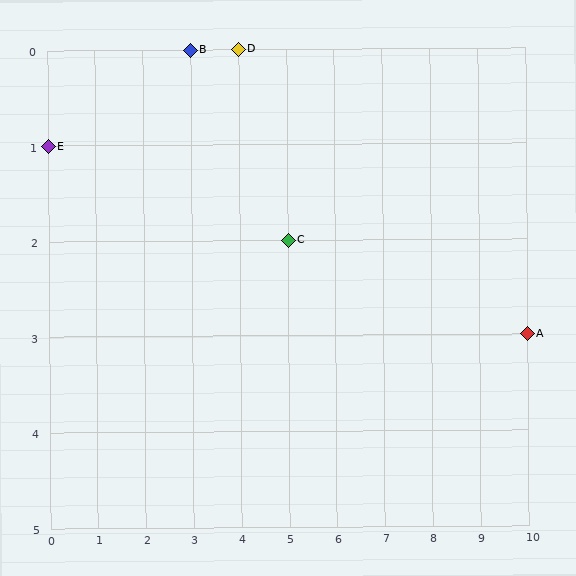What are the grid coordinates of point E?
Point E is at grid coordinates (0, 1).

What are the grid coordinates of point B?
Point B is at grid coordinates (3, 0).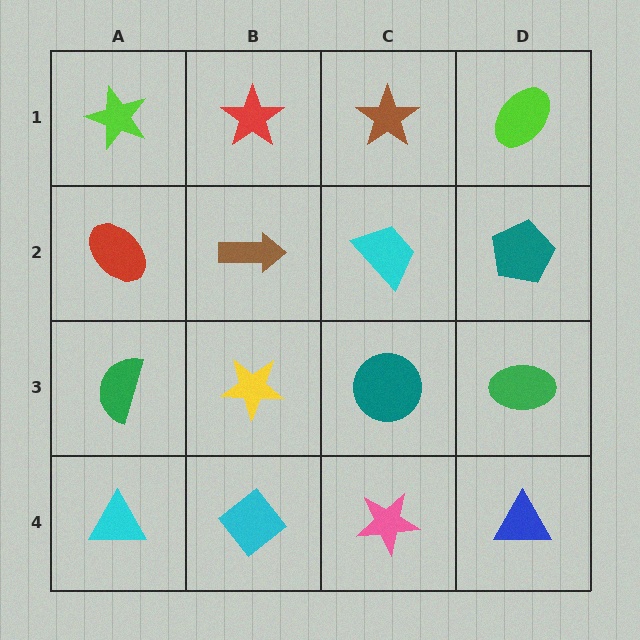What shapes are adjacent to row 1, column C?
A cyan trapezoid (row 2, column C), a red star (row 1, column B), a lime ellipse (row 1, column D).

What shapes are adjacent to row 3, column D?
A teal pentagon (row 2, column D), a blue triangle (row 4, column D), a teal circle (row 3, column C).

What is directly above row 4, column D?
A green ellipse.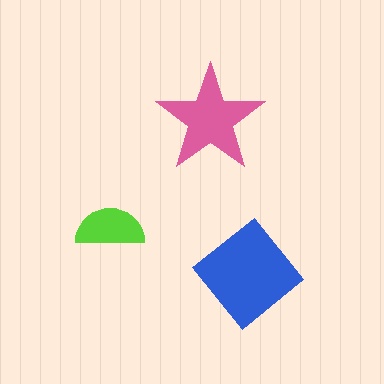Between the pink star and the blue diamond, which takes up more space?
The blue diamond.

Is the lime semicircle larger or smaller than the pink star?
Smaller.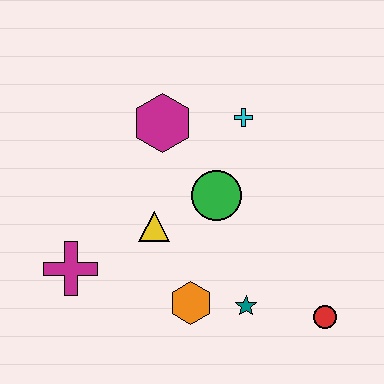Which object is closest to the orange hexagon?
The teal star is closest to the orange hexagon.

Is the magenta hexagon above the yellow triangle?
Yes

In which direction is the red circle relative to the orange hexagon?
The red circle is to the right of the orange hexagon.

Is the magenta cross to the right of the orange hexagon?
No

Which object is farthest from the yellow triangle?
The red circle is farthest from the yellow triangle.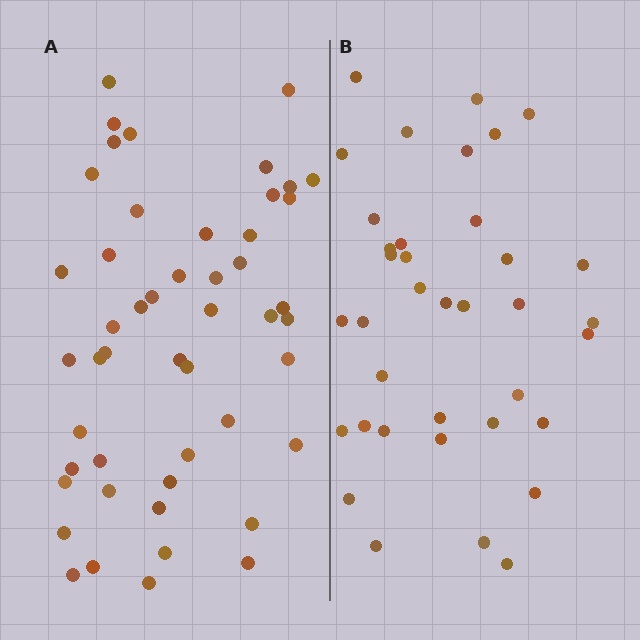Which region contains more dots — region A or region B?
Region A (the left region) has more dots.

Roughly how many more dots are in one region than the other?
Region A has roughly 12 or so more dots than region B.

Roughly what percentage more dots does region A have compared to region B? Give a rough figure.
About 30% more.